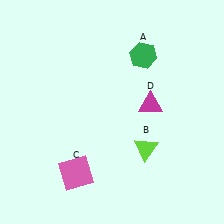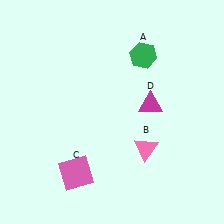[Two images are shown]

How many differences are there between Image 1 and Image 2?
There is 1 difference between the two images.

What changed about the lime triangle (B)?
In Image 1, B is lime. In Image 2, it changed to pink.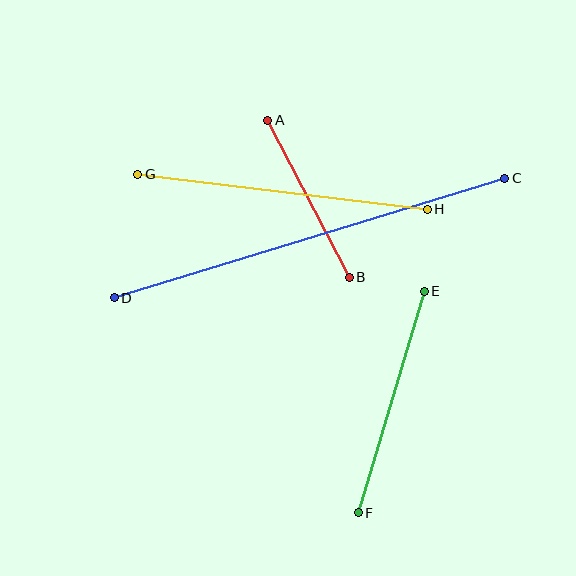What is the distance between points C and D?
The distance is approximately 408 pixels.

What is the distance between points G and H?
The distance is approximately 292 pixels.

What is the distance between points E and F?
The distance is approximately 231 pixels.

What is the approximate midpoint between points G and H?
The midpoint is at approximately (282, 192) pixels.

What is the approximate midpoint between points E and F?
The midpoint is at approximately (391, 402) pixels.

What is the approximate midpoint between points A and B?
The midpoint is at approximately (308, 199) pixels.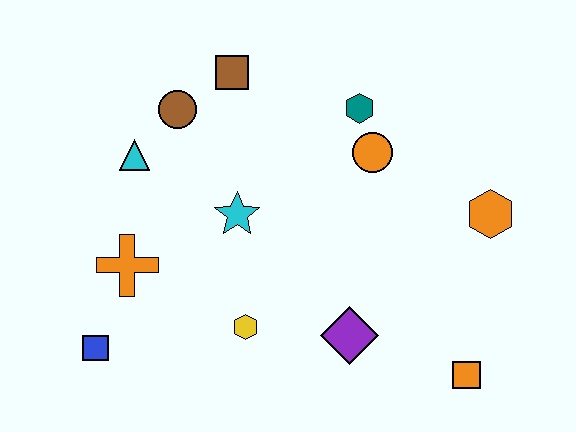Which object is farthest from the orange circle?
The blue square is farthest from the orange circle.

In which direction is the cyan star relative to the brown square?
The cyan star is below the brown square.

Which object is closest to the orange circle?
The teal hexagon is closest to the orange circle.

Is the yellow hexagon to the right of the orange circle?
No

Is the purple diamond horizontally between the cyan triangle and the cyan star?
No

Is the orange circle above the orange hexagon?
Yes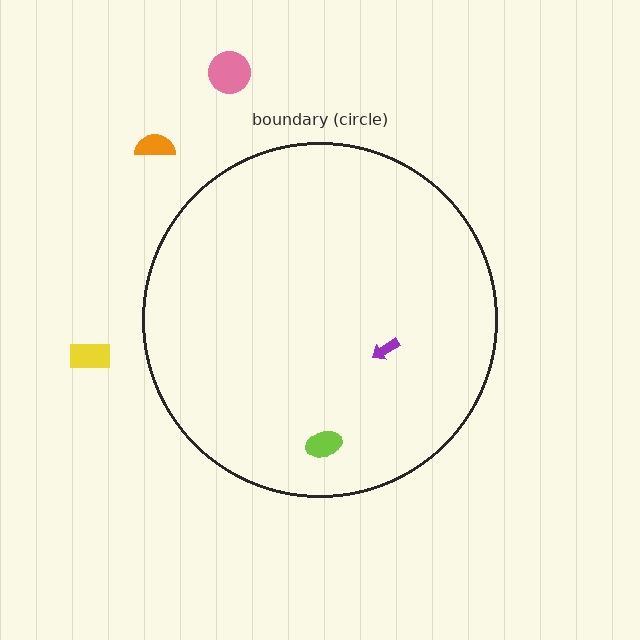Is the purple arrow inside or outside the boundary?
Inside.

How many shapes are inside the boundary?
2 inside, 3 outside.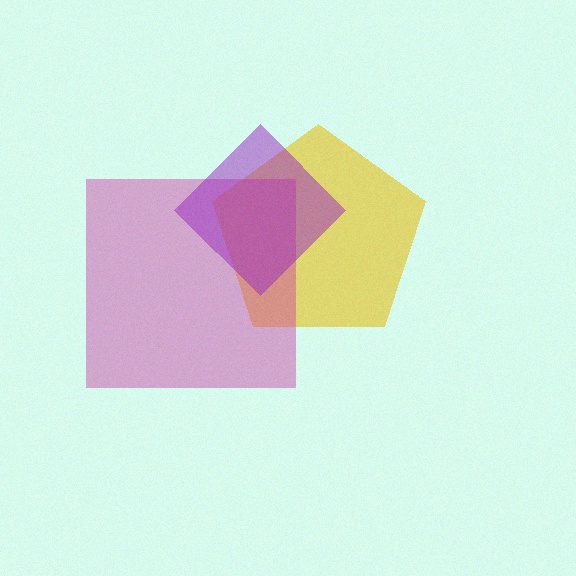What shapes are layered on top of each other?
The layered shapes are: a yellow pentagon, a magenta square, a purple diamond.